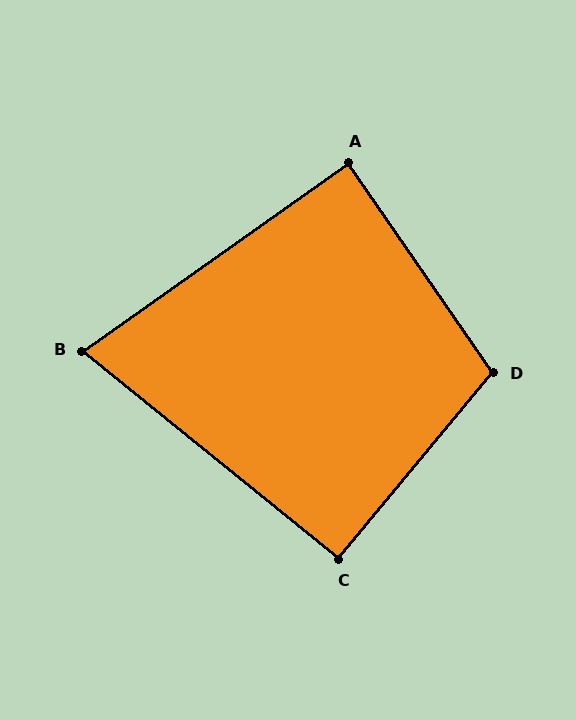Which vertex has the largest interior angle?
D, at approximately 106 degrees.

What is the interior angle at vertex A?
Approximately 89 degrees (approximately right).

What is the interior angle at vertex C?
Approximately 91 degrees (approximately right).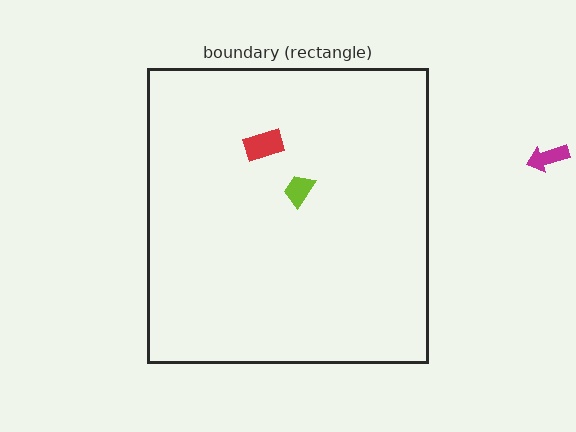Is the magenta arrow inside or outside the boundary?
Outside.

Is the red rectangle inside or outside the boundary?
Inside.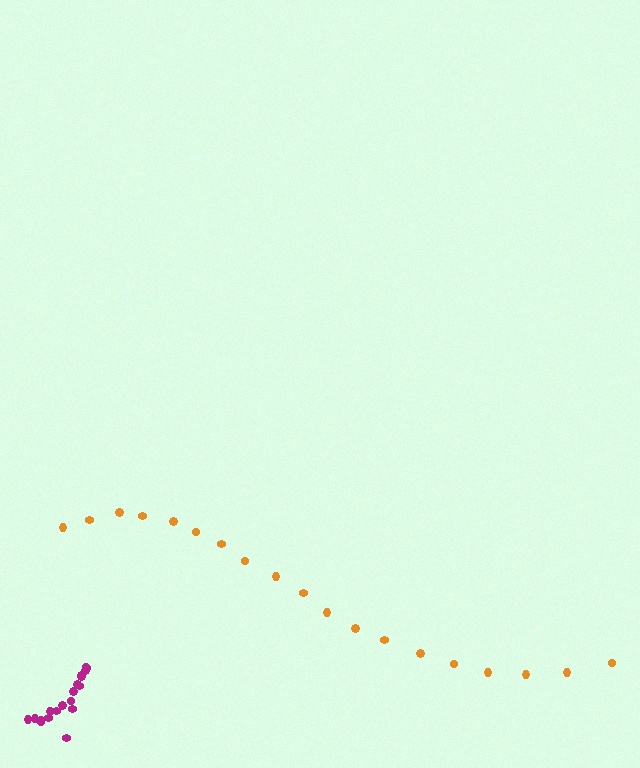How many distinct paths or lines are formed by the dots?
There are 2 distinct paths.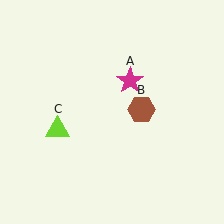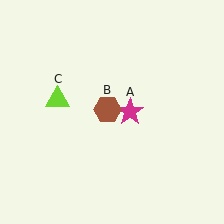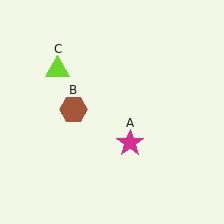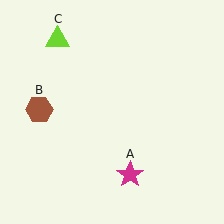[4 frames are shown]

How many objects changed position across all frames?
3 objects changed position: magenta star (object A), brown hexagon (object B), lime triangle (object C).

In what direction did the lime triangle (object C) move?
The lime triangle (object C) moved up.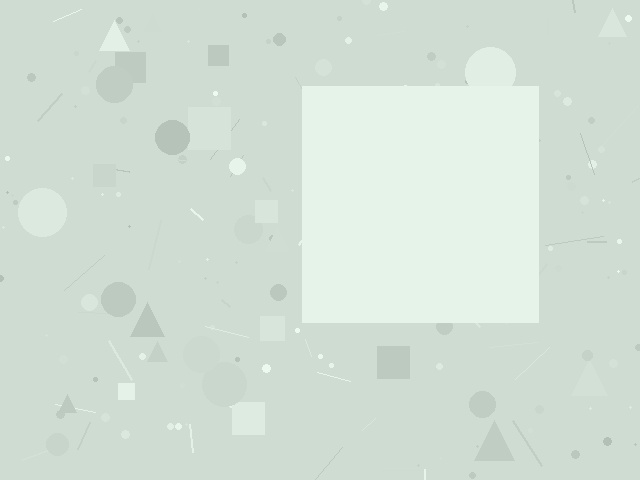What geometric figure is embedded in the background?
A square is embedded in the background.